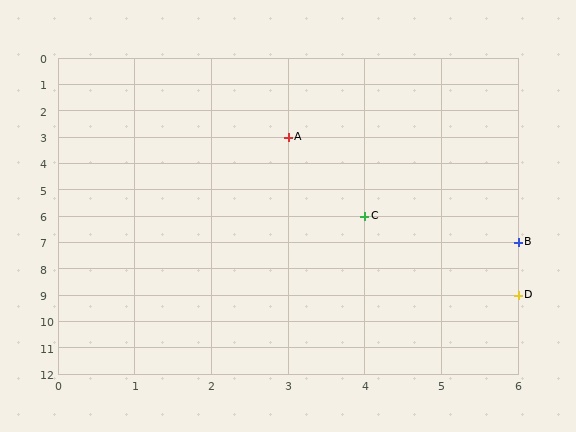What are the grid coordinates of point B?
Point B is at grid coordinates (6, 7).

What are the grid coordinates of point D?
Point D is at grid coordinates (6, 9).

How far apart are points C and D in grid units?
Points C and D are 2 columns and 3 rows apart (about 3.6 grid units diagonally).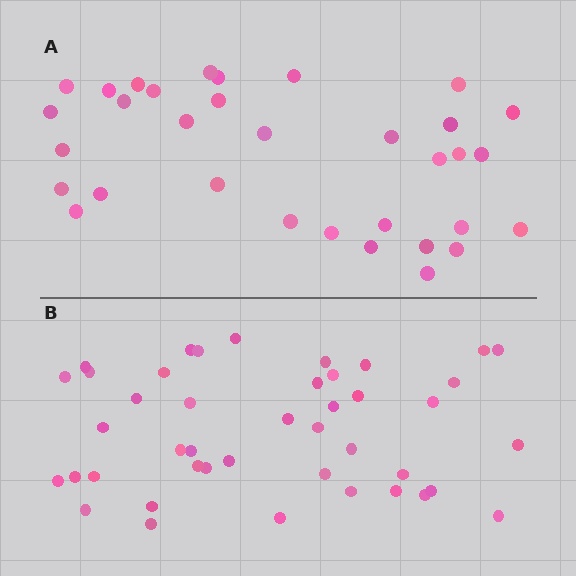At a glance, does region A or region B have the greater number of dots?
Region B (the bottom region) has more dots.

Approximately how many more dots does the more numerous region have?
Region B has roughly 10 or so more dots than region A.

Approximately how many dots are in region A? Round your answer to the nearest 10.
About 30 dots. (The exact count is 33, which rounds to 30.)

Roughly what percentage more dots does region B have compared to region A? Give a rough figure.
About 30% more.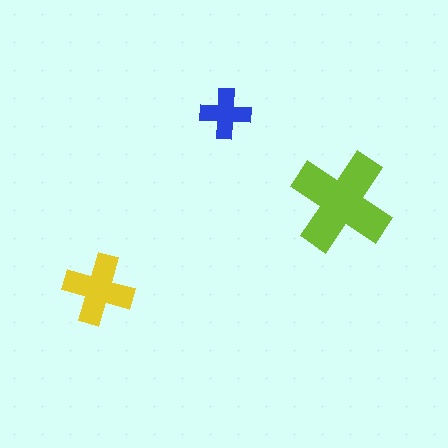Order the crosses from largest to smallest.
the lime one, the yellow one, the blue one.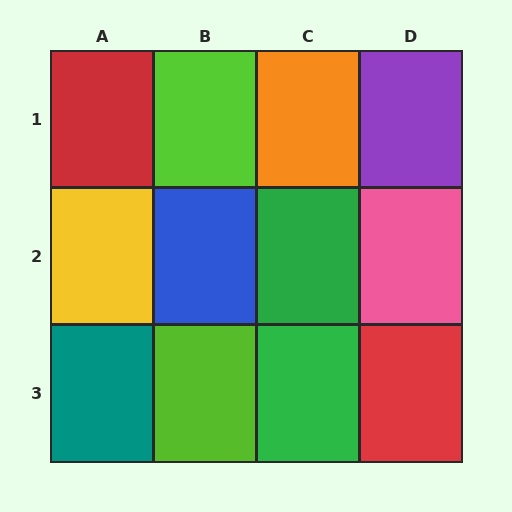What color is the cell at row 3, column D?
Red.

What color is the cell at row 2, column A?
Yellow.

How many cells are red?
2 cells are red.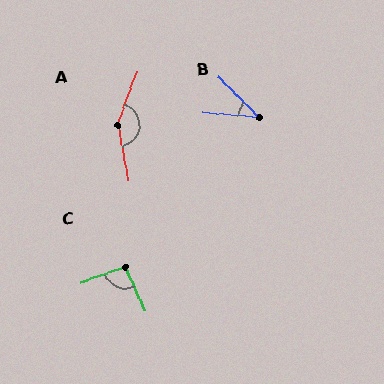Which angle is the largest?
A, at approximately 149 degrees.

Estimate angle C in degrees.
Approximately 94 degrees.